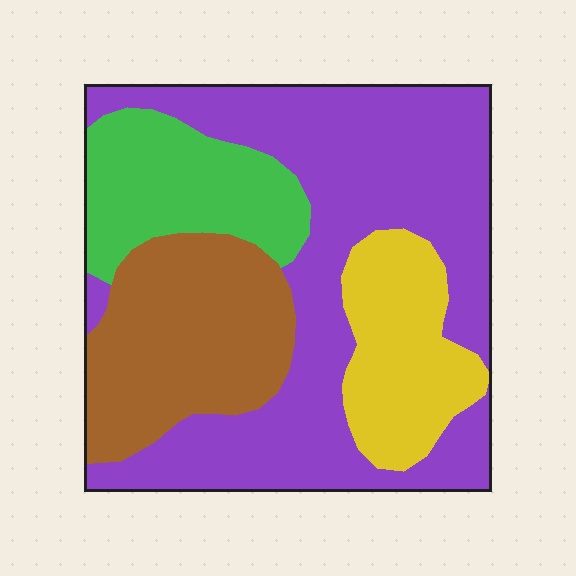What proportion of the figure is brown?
Brown takes up about one fifth (1/5) of the figure.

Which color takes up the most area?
Purple, at roughly 50%.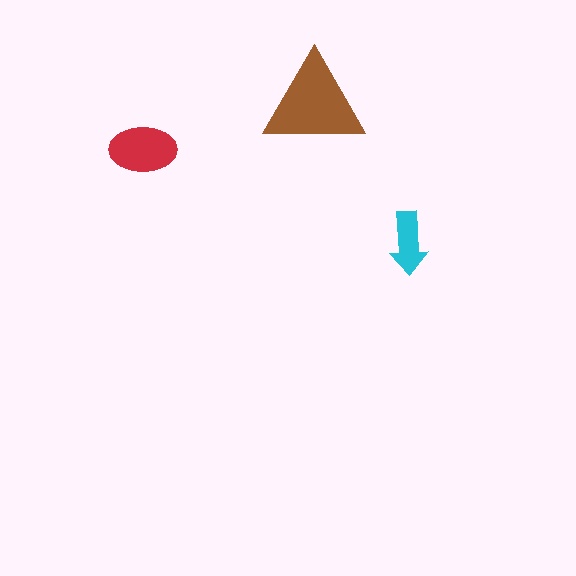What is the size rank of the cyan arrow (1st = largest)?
3rd.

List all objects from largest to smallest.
The brown triangle, the red ellipse, the cyan arrow.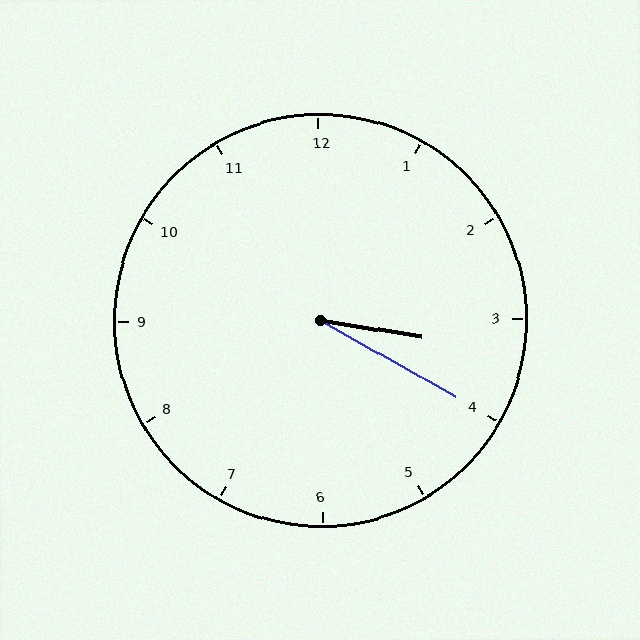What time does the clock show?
3:20.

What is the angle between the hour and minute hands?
Approximately 20 degrees.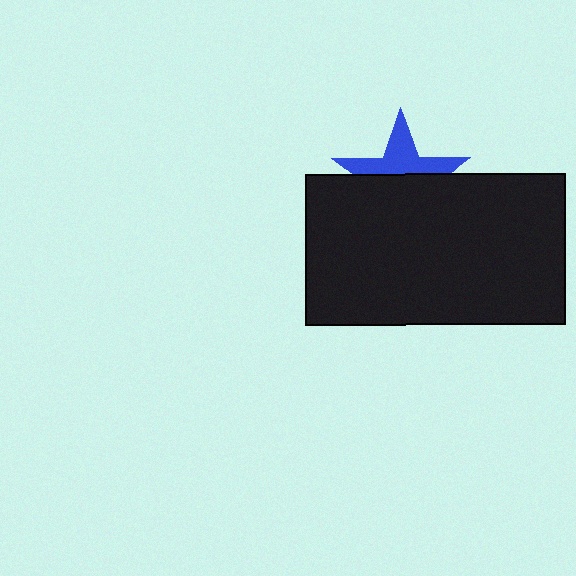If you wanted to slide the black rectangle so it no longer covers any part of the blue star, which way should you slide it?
Slide it down — that is the most direct way to separate the two shapes.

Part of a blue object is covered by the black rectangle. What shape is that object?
It is a star.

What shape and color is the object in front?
The object in front is a black rectangle.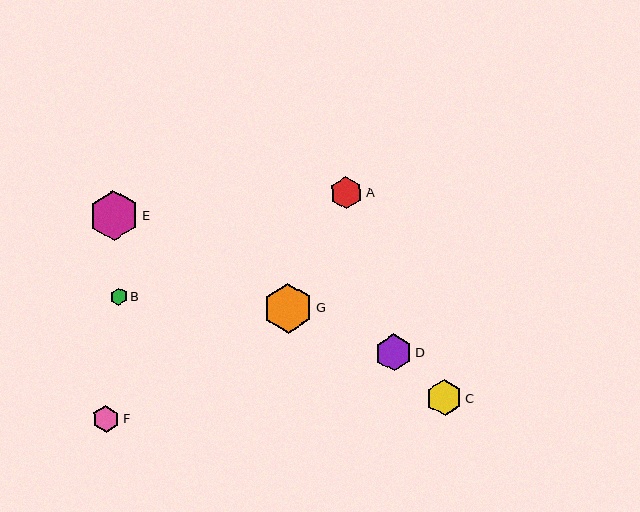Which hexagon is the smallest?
Hexagon B is the smallest with a size of approximately 17 pixels.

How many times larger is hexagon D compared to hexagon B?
Hexagon D is approximately 2.1 times the size of hexagon B.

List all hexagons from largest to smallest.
From largest to smallest: E, G, D, C, A, F, B.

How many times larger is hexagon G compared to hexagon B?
Hexagon G is approximately 2.9 times the size of hexagon B.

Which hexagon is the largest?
Hexagon E is the largest with a size of approximately 50 pixels.